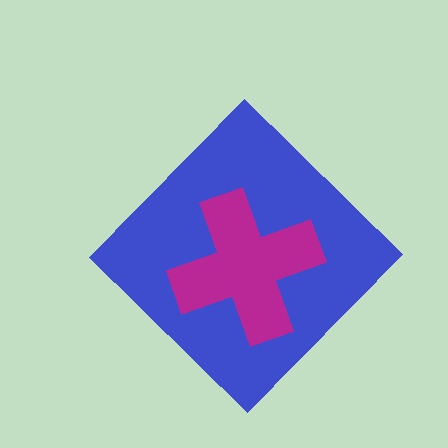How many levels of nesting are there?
2.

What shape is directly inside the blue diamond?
The magenta cross.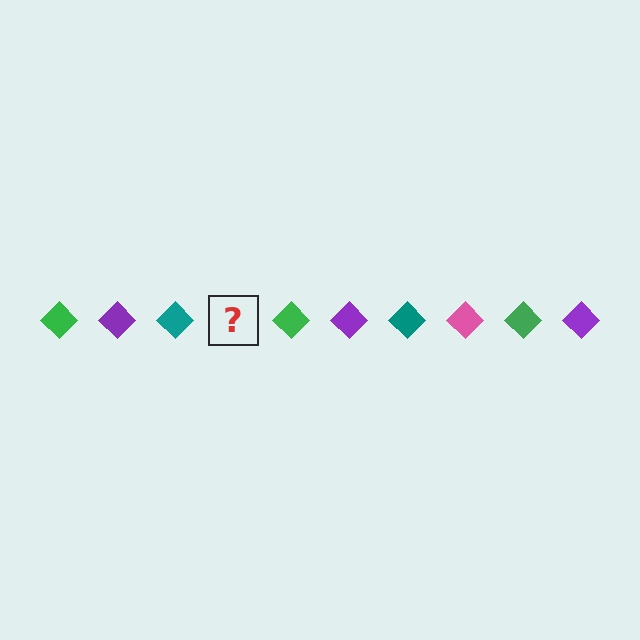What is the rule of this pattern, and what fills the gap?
The rule is that the pattern cycles through green, purple, teal, pink diamonds. The gap should be filled with a pink diamond.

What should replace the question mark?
The question mark should be replaced with a pink diamond.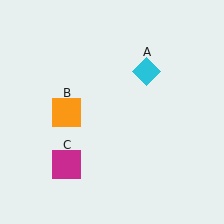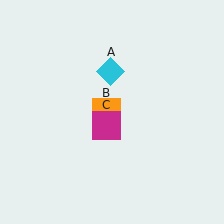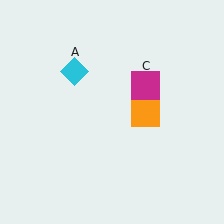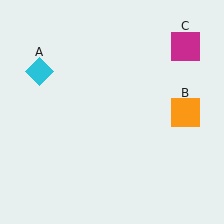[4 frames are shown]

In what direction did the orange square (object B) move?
The orange square (object B) moved right.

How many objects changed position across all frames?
3 objects changed position: cyan diamond (object A), orange square (object B), magenta square (object C).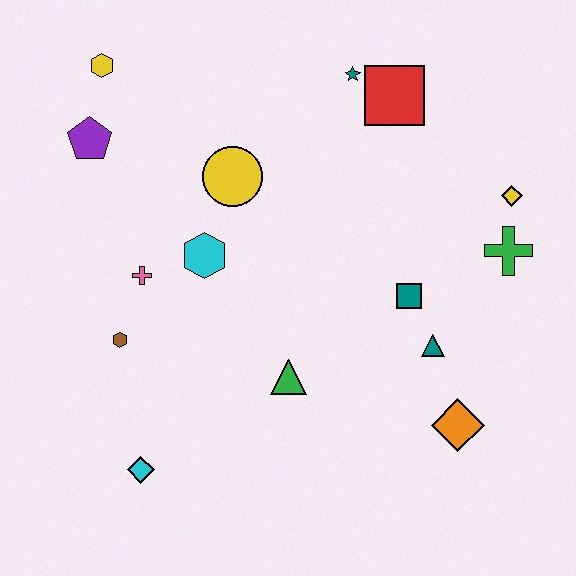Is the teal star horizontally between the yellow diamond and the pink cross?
Yes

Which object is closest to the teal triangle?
The teal square is closest to the teal triangle.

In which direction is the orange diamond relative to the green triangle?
The orange diamond is to the right of the green triangle.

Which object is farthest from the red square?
The cyan diamond is farthest from the red square.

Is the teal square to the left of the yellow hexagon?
No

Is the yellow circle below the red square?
Yes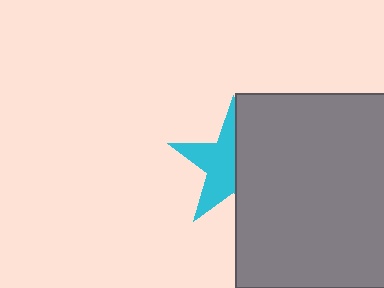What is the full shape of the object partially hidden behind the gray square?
The partially hidden object is a cyan star.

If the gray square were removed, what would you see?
You would see the complete cyan star.